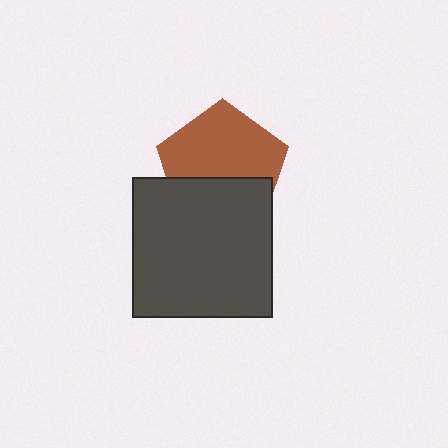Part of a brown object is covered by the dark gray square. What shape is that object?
It is a pentagon.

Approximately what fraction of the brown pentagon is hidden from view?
Roughly 39% of the brown pentagon is hidden behind the dark gray square.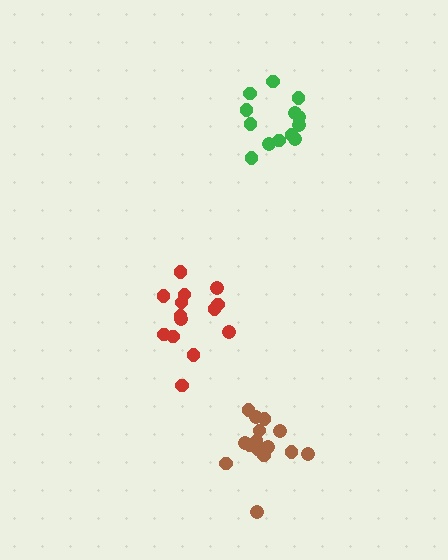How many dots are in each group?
Group 1: 13 dots, Group 2: 14 dots, Group 3: 16 dots (43 total).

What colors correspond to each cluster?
The clusters are colored: green, red, brown.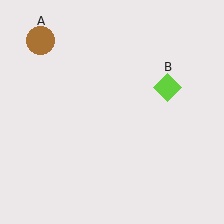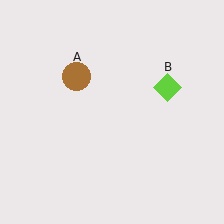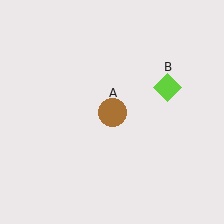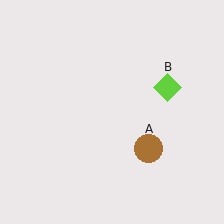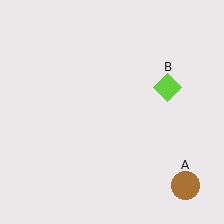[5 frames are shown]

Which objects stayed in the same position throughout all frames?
Lime diamond (object B) remained stationary.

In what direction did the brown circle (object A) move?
The brown circle (object A) moved down and to the right.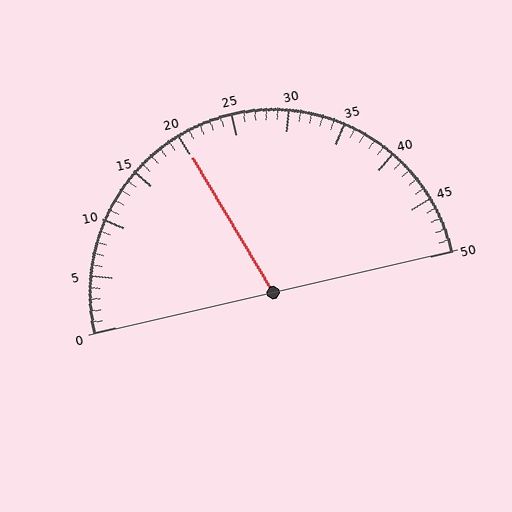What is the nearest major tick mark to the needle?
The nearest major tick mark is 20.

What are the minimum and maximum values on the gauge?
The gauge ranges from 0 to 50.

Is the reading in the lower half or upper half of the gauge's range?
The reading is in the lower half of the range (0 to 50).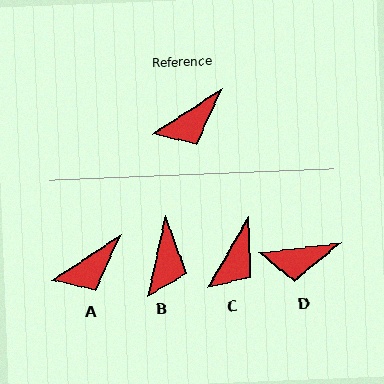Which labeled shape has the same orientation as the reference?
A.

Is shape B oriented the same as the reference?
No, it is off by about 44 degrees.